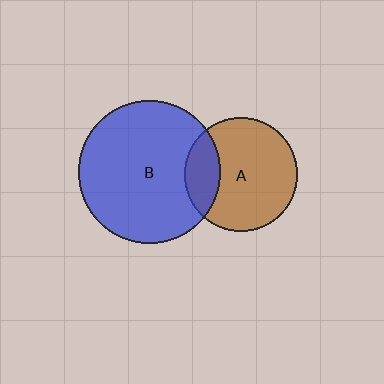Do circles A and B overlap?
Yes.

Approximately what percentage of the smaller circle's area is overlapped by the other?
Approximately 20%.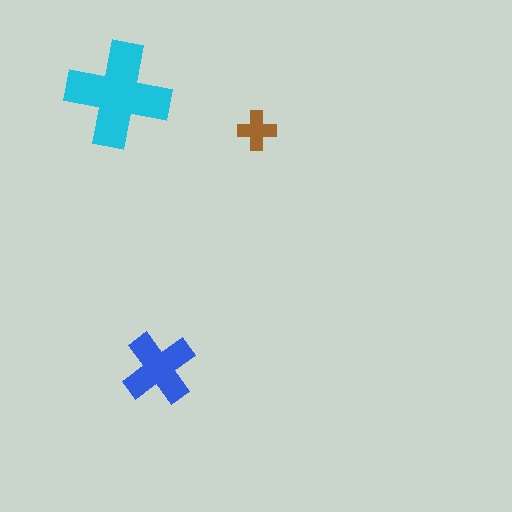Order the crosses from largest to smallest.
the cyan one, the blue one, the brown one.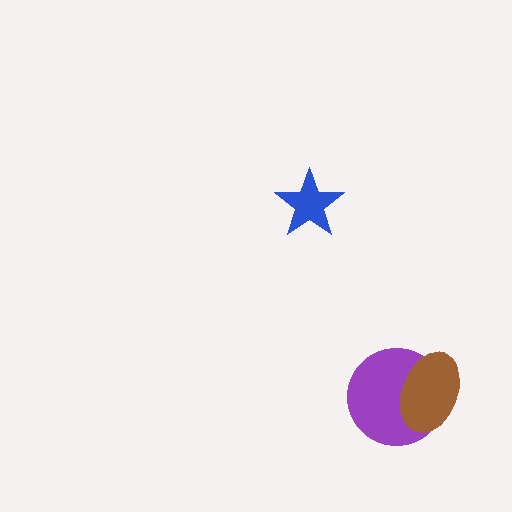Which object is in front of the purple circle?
The brown ellipse is in front of the purple circle.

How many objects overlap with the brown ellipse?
1 object overlaps with the brown ellipse.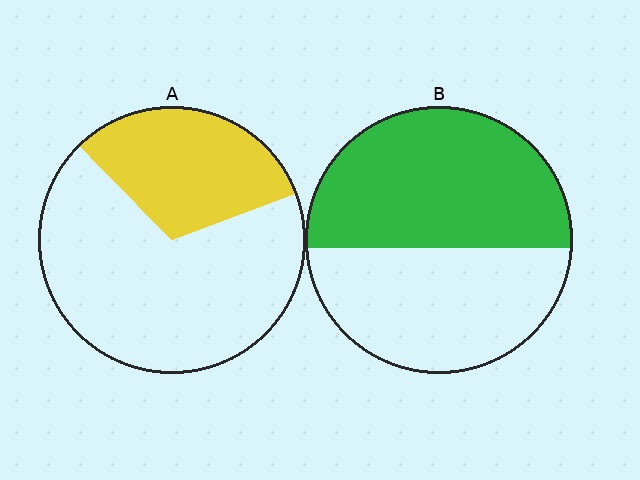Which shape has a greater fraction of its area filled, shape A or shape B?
Shape B.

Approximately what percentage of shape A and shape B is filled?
A is approximately 30% and B is approximately 55%.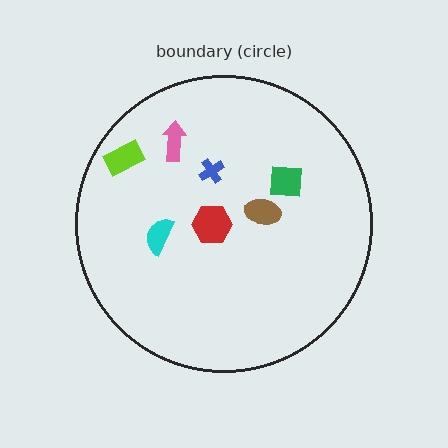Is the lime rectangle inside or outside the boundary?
Inside.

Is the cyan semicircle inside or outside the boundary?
Inside.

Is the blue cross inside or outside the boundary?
Inside.